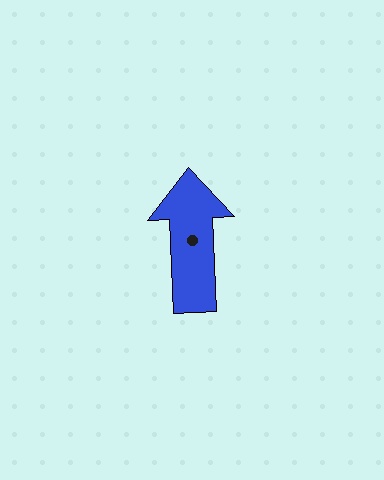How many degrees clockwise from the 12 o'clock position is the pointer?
Approximately 357 degrees.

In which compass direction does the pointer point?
North.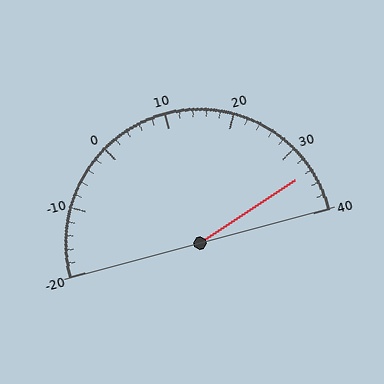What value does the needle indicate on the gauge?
The needle indicates approximately 34.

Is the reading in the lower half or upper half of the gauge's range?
The reading is in the upper half of the range (-20 to 40).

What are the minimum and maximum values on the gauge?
The gauge ranges from -20 to 40.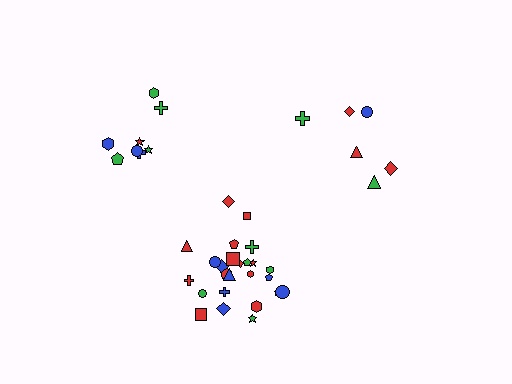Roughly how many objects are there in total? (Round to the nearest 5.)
Roughly 40 objects in total.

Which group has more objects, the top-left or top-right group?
The top-left group.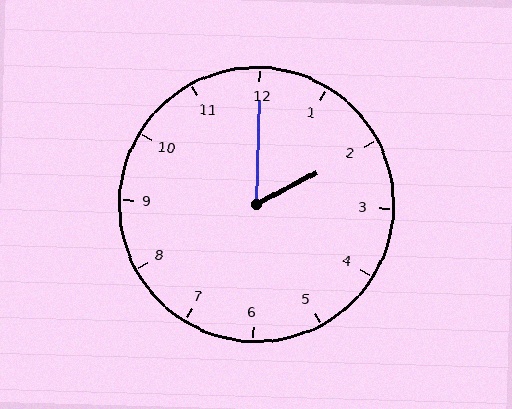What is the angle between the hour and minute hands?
Approximately 60 degrees.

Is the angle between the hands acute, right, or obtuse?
It is acute.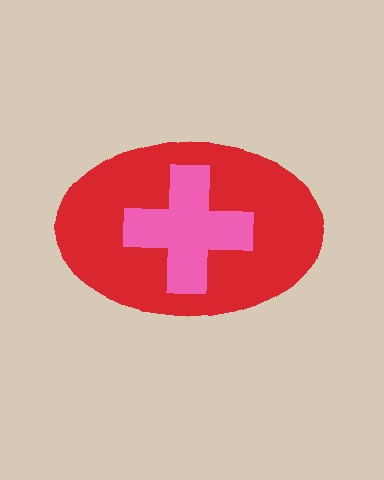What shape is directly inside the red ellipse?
The pink cross.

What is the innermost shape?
The pink cross.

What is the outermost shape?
The red ellipse.